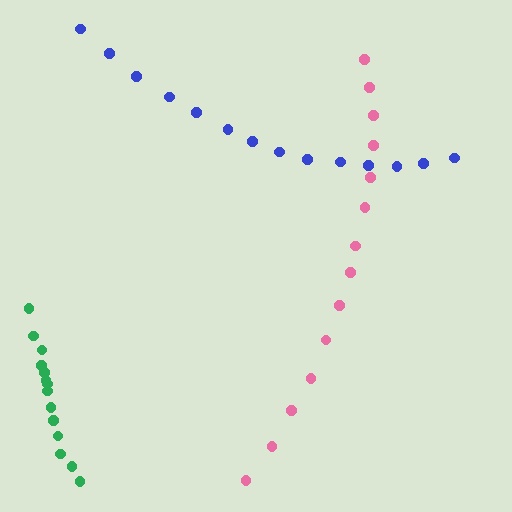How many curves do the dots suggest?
There are 3 distinct paths.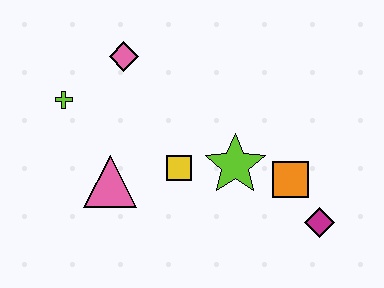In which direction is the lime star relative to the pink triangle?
The lime star is to the right of the pink triangle.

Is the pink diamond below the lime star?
No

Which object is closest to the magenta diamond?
The orange square is closest to the magenta diamond.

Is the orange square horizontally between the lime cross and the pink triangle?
No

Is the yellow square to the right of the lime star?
No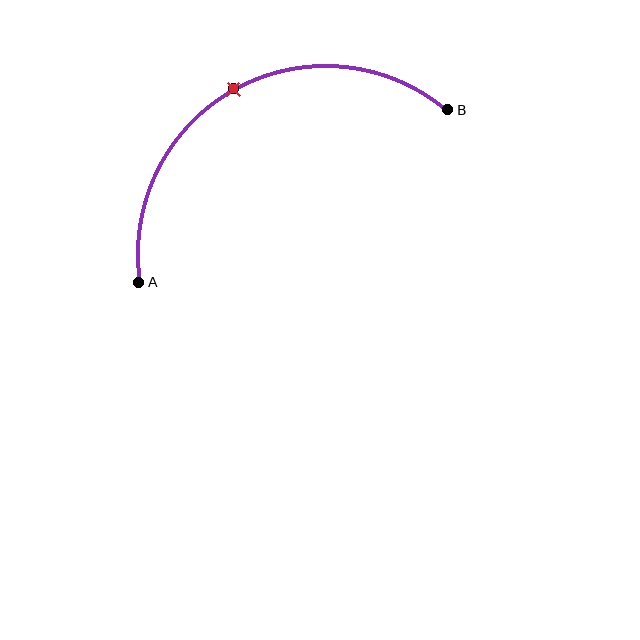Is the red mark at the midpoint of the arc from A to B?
Yes. The red mark lies on the arc at equal arc-length from both A and B — it is the arc midpoint.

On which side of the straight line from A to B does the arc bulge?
The arc bulges above the straight line connecting A and B.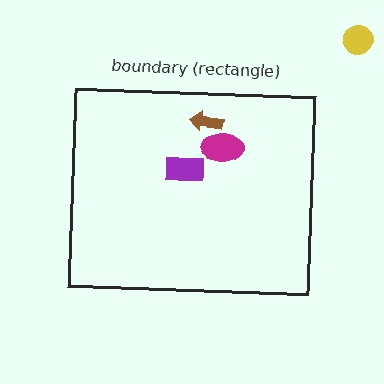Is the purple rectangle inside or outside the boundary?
Inside.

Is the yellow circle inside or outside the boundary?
Outside.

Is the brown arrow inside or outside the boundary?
Inside.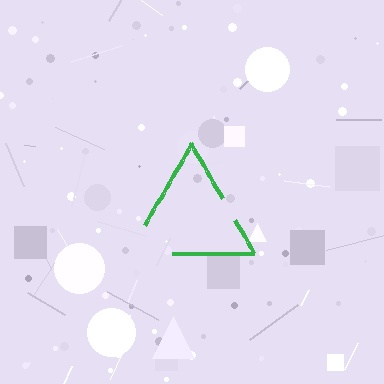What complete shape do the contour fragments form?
The contour fragments form a triangle.